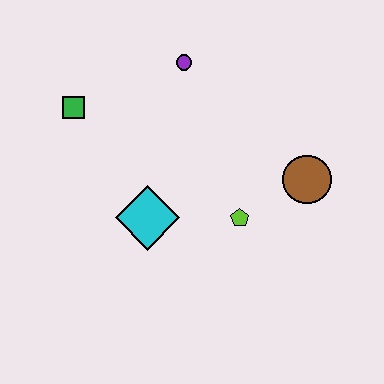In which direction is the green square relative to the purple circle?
The green square is to the left of the purple circle.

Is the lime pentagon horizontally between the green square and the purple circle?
No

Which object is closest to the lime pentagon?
The brown circle is closest to the lime pentagon.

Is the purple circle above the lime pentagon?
Yes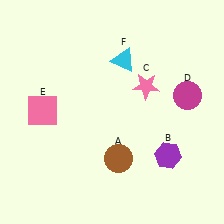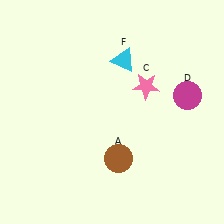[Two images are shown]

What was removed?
The pink square (E), the purple hexagon (B) were removed in Image 2.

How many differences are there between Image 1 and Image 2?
There are 2 differences between the two images.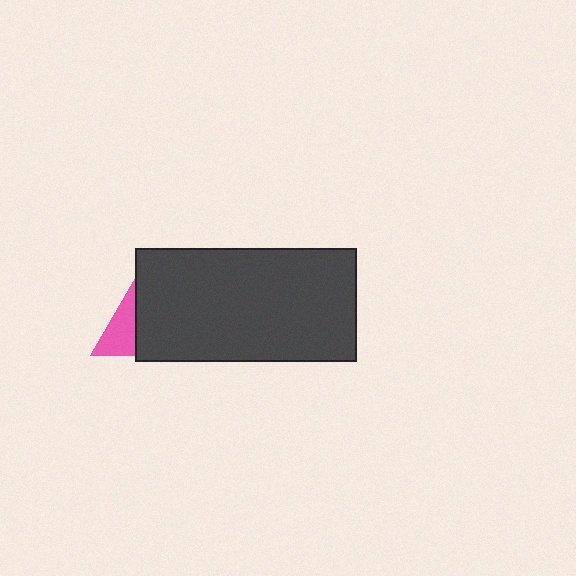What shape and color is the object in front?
The object in front is a dark gray rectangle.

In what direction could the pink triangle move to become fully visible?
The pink triangle could move left. That would shift it out from behind the dark gray rectangle entirely.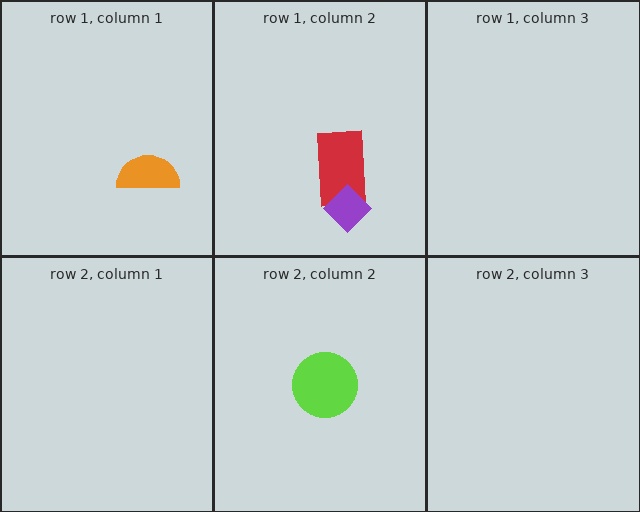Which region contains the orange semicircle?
The row 1, column 1 region.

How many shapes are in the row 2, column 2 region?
1.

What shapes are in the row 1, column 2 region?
The red rectangle, the purple diamond.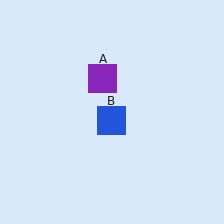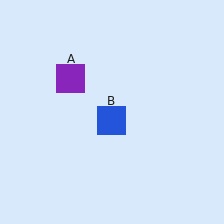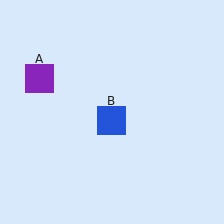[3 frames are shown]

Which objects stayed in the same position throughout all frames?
Blue square (object B) remained stationary.